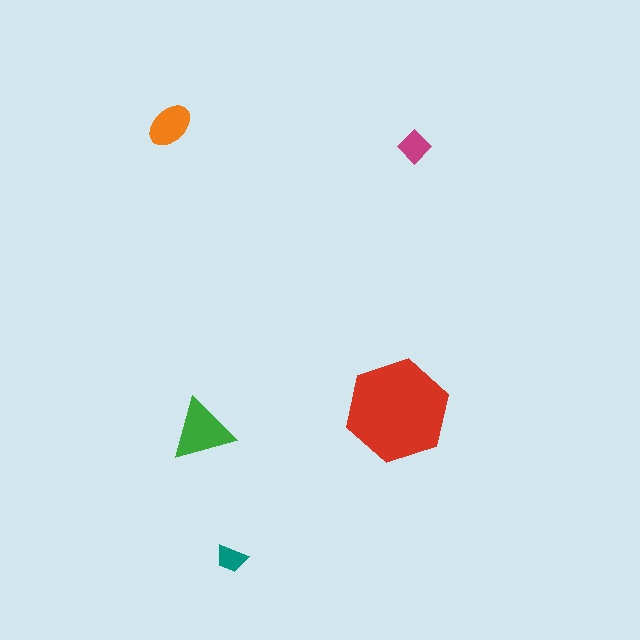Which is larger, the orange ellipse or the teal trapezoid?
The orange ellipse.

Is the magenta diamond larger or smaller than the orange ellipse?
Smaller.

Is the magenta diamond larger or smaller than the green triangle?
Smaller.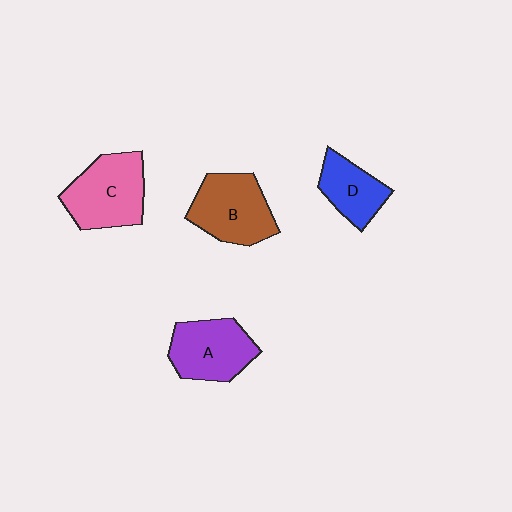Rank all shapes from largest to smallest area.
From largest to smallest: C (pink), B (brown), A (purple), D (blue).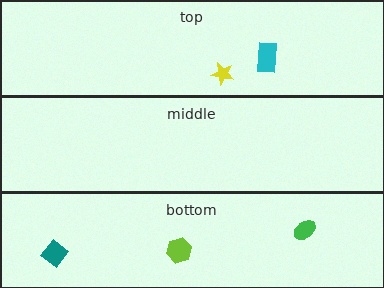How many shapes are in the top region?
2.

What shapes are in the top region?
The cyan rectangle, the yellow star.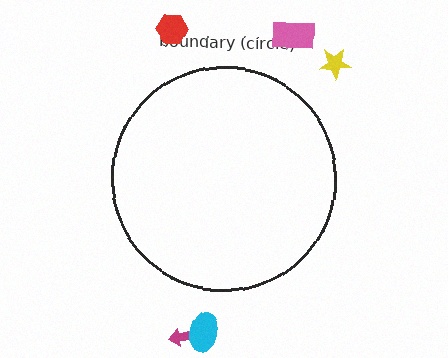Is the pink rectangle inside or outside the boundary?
Outside.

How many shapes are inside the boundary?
0 inside, 5 outside.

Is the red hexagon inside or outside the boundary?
Outside.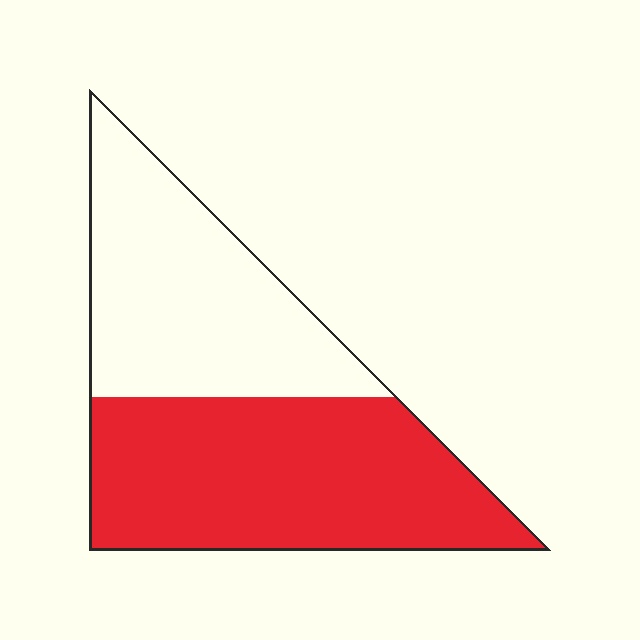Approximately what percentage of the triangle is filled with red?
Approximately 55%.